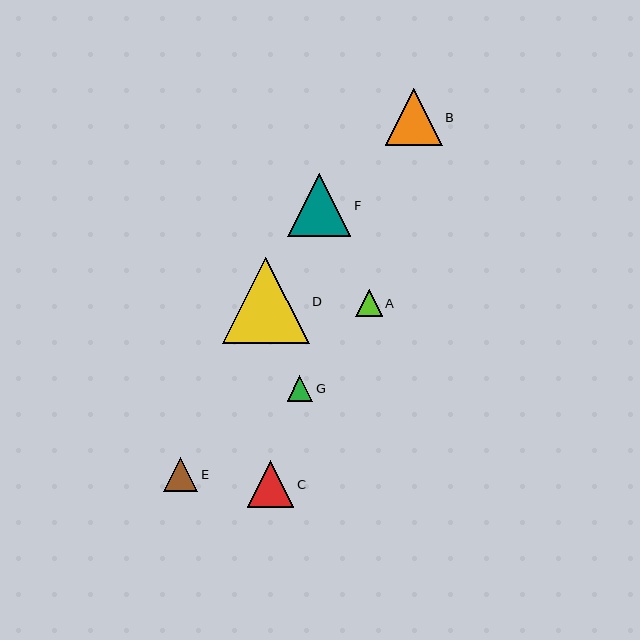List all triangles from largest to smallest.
From largest to smallest: D, F, B, C, E, A, G.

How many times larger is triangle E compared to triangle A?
Triangle E is approximately 1.3 times the size of triangle A.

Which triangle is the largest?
Triangle D is the largest with a size of approximately 87 pixels.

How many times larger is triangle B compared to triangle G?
Triangle B is approximately 2.3 times the size of triangle G.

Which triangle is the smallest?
Triangle G is the smallest with a size of approximately 25 pixels.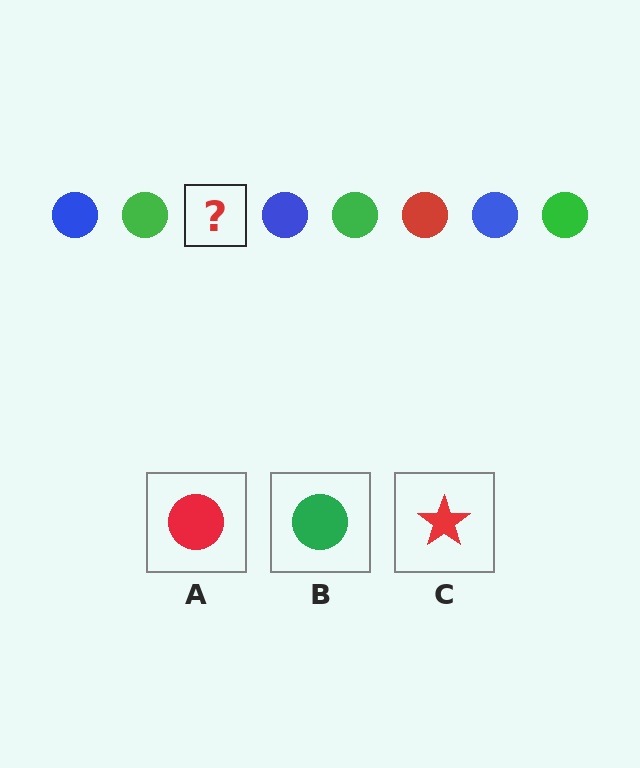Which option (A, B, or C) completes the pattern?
A.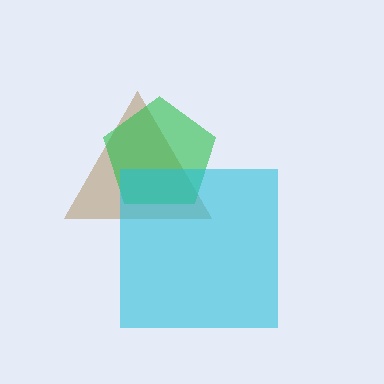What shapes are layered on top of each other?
The layered shapes are: a brown triangle, a green pentagon, a cyan square.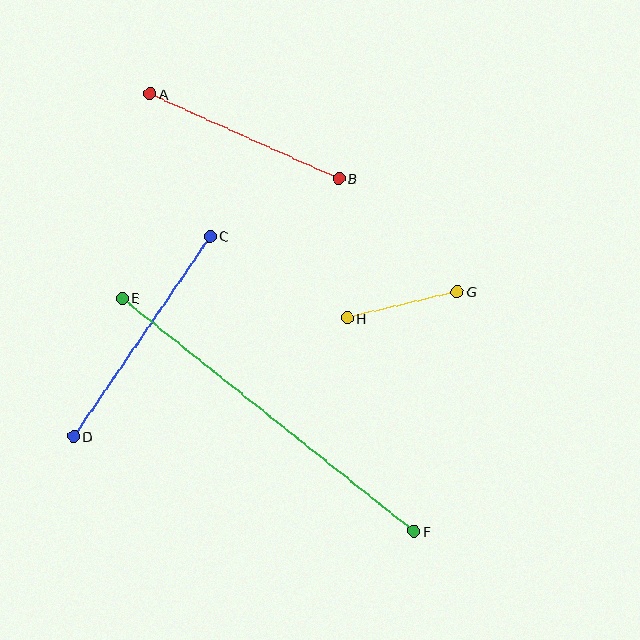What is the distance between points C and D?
The distance is approximately 242 pixels.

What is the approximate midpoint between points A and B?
The midpoint is at approximately (244, 136) pixels.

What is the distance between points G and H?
The distance is approximately 113 pixels.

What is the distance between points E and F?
The distance is approximately 373 pixels.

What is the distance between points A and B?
The distance is approximately 207 pixels.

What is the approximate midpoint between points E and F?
The midpoint is at approximately (268, 415) pixels.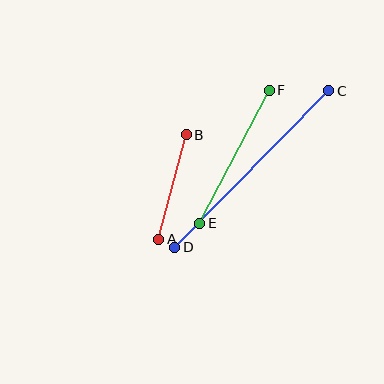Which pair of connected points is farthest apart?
Points C and D are farthest apart.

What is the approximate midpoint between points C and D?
The midpoint is at approximately (252, 169) pixels.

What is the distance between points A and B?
The distance is approximately 108 pixels.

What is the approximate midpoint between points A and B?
The midpoint is at approximately (172, 187) pixels.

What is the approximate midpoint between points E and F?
The midpoint is at approximately (235, 157) pixels.